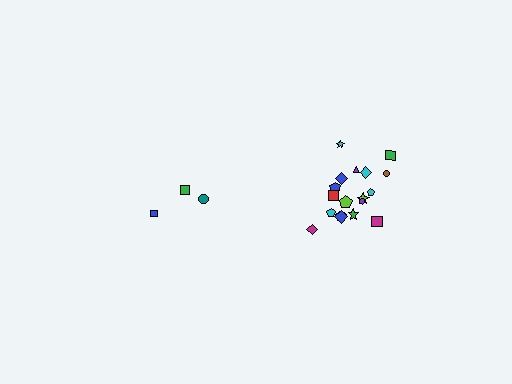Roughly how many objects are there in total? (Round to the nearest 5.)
Roughly 20 objects in total.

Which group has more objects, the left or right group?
The right group.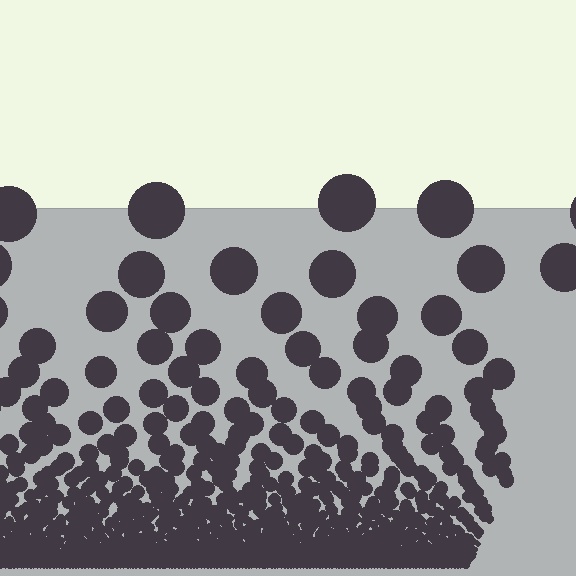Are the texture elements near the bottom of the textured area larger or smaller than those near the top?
Smaller. The gradient is inverted — elements near the bottom are smaller and denser.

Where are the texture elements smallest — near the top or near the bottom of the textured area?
Near the bottom.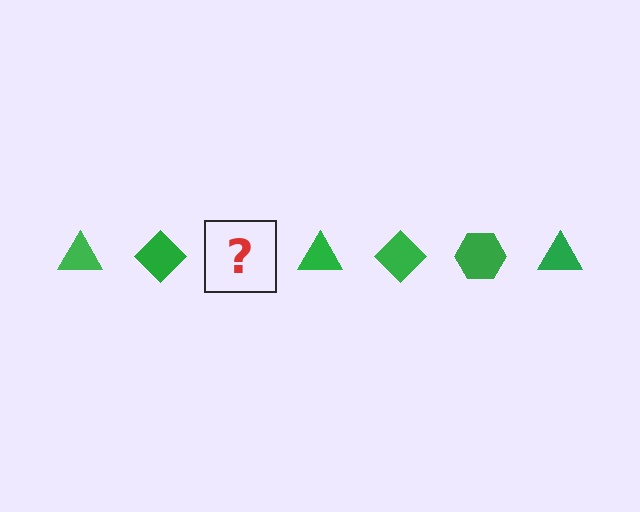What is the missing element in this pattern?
The missing element is a green hexagon.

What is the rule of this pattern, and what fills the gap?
The rule is that the pattern cycles through triangle, diamond, hexagon shapes in green. The gap should be filled with a green hexagon.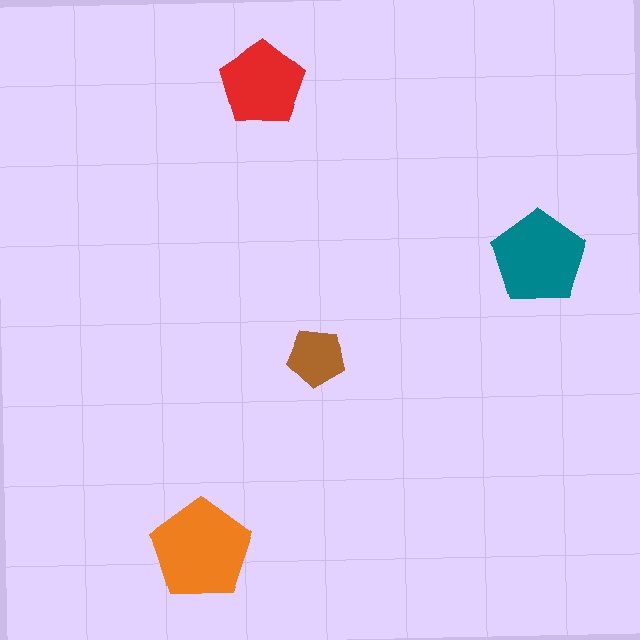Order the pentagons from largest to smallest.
the orange one, the teal one, the red one, the brown one.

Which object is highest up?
The red pentagon is topmost.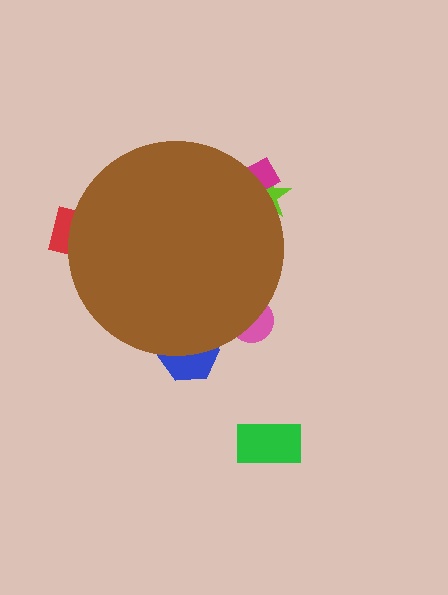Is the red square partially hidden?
Yes, the red square is partially hidden behind the brown circle.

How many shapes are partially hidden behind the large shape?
5 shapes are partially hidden.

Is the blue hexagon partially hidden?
Yes, the blue hexagon is partially hidden behind the brown circle.